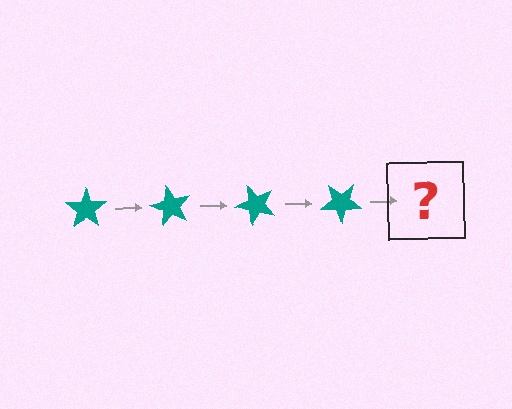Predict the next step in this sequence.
The next step is a teal star rotated 240 degrees.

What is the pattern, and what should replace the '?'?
The pattern is that the star rotates 60 degrees each step. The '?' should be a teal star rotated 240 degrees.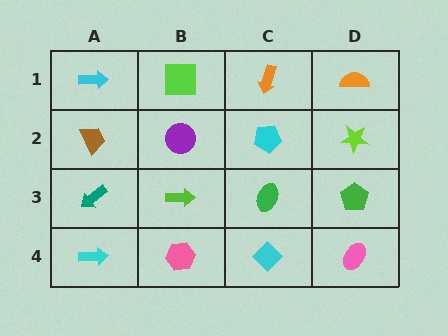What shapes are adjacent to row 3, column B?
A purple circle (row 2, column B), a pink hexagon (row 4, column B), a teal arrow (row 3, column A), a green ellipse (row 3, column C).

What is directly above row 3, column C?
A cyan pentagon.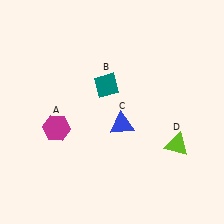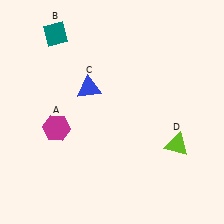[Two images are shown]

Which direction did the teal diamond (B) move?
The teal diamond (B) moved left.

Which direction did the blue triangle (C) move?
The blue triangle (C) moved up.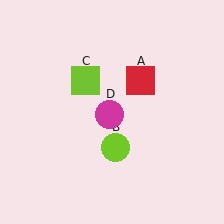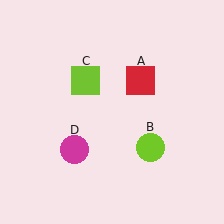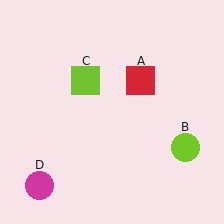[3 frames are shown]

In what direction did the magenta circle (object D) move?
The magenta circle (object D) moved down and to the left.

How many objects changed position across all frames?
2 objects changed position: lime circle (object B), magenta circle (object D).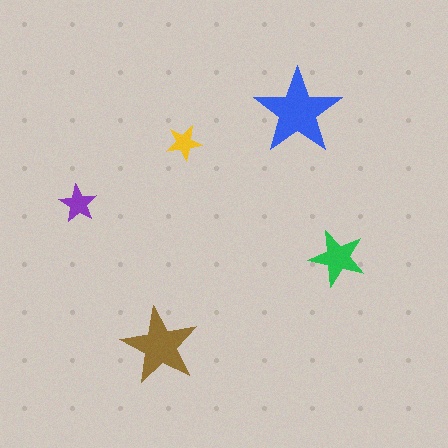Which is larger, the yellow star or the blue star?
The blue one.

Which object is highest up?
The blue star is topmost.